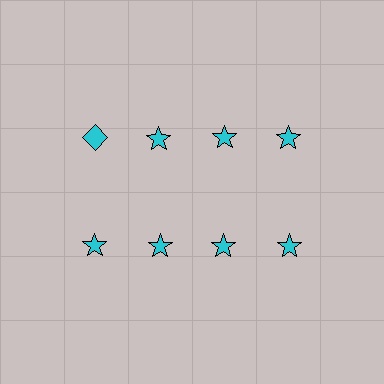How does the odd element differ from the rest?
It has a different shape: diamond instead of star.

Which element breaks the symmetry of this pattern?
The cyan diamond in the top row, leftmost column breaks the symmetry. All other shapes are cyan stars.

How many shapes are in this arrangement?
There are 8 shapes arranged in a grid pattern.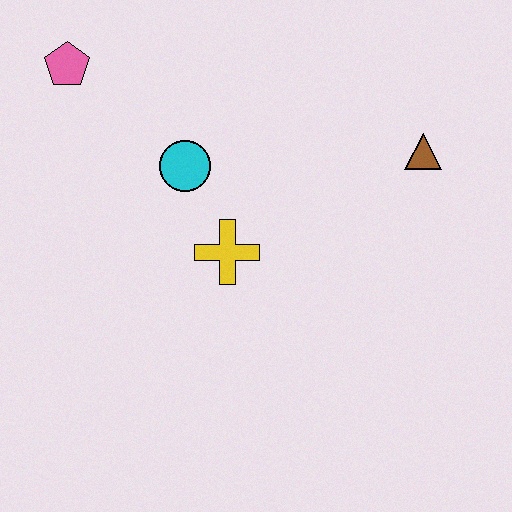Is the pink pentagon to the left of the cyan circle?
Yes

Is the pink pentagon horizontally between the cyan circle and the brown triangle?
No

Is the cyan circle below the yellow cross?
No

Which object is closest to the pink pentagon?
The cyan circle is closest to the pink pentagon.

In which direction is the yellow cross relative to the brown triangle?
The yellow cross is to the left of the brown triangle.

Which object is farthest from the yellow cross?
The pink pentagon is farthest from the yellow cross.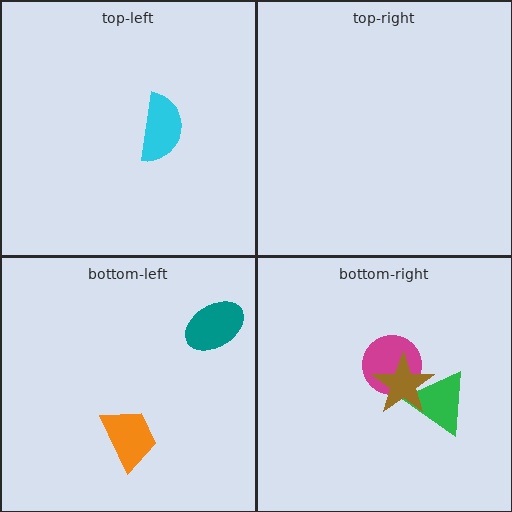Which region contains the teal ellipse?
The bottom-left region.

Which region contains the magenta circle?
The bottom-right region.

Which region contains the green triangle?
The bottom-right region.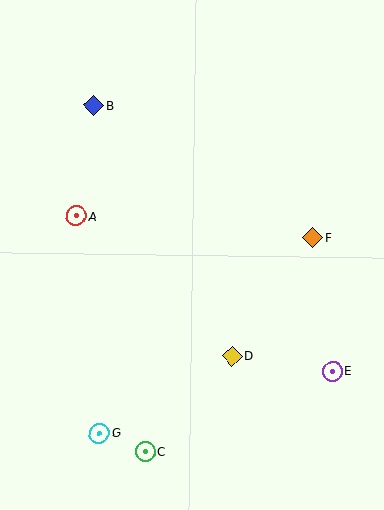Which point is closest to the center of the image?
Point D at (232, 356) is closest to the center.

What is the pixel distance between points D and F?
The distance between D and F is 144 pixels.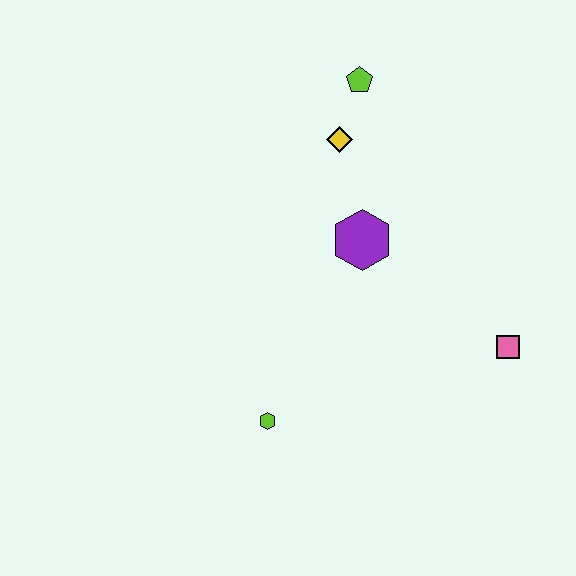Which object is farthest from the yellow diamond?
The lime hexagon is farthest from the yellow diamond.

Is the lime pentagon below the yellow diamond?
No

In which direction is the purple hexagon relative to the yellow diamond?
The purple hexagon is below the yellow diamond.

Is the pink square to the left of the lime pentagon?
No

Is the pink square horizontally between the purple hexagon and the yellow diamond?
No